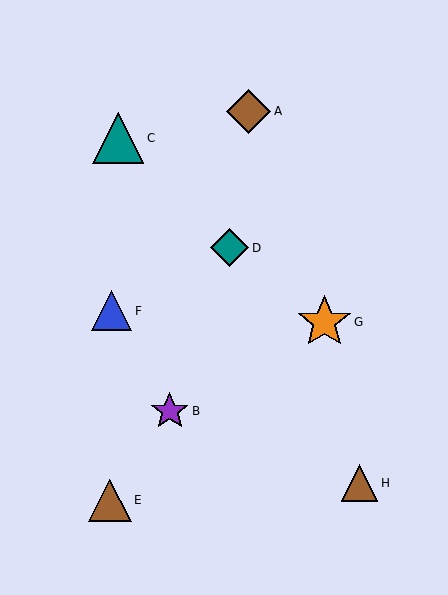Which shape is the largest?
The orange star (labeled G) is the largest.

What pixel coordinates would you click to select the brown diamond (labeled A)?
Click at (248, 111) to select the brown diamond A.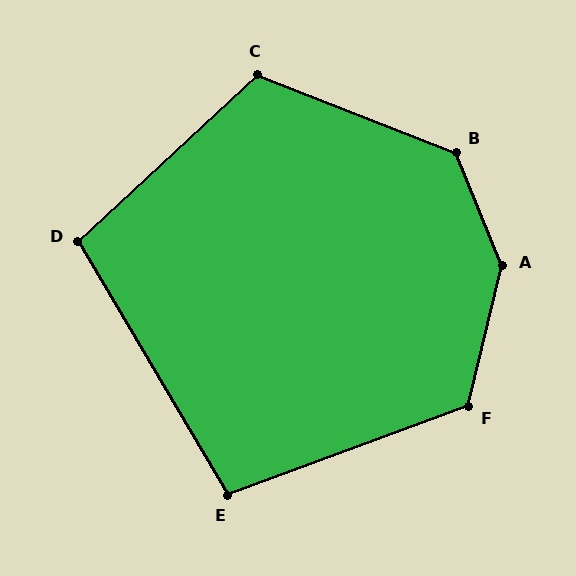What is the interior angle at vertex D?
Approximately 102 degrees (obtuse).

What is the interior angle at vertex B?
Approximately 134 degrees (obtuse).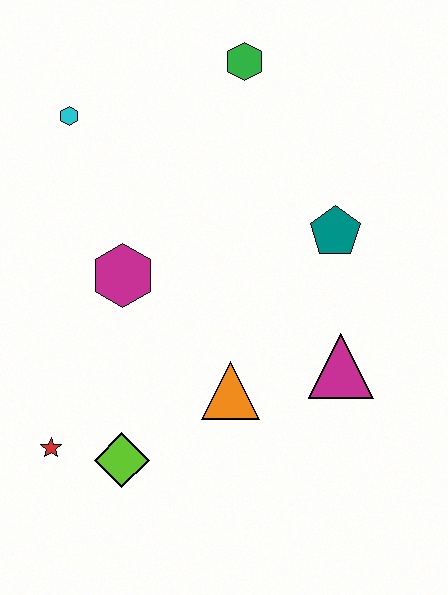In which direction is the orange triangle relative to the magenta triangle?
The orange triangle is to the left of the magenta triangle.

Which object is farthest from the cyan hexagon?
The magenta triangle is farthest from the cyan hexagon.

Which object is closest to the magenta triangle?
The orange triangle is closest to the magenta triangle.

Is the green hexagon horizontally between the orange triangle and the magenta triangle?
Yes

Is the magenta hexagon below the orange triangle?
No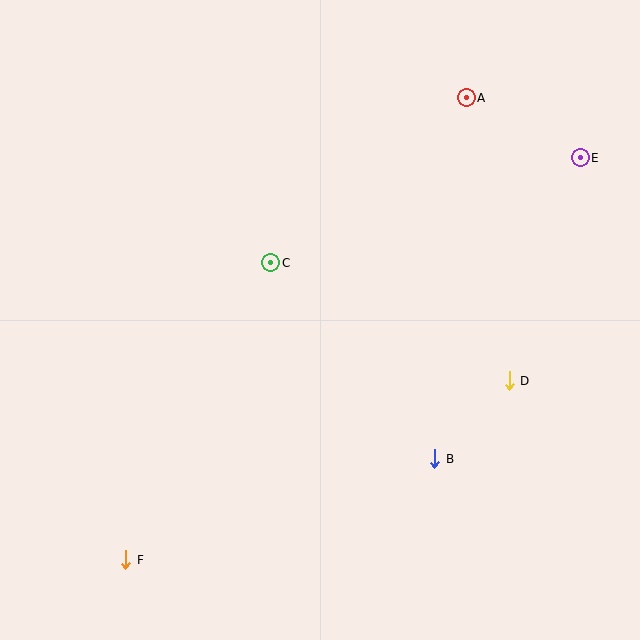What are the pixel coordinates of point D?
Point D is at (509, 381).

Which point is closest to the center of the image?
Point C at (271, 263) is closest to the center.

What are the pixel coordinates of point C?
Point C is at (271, 263).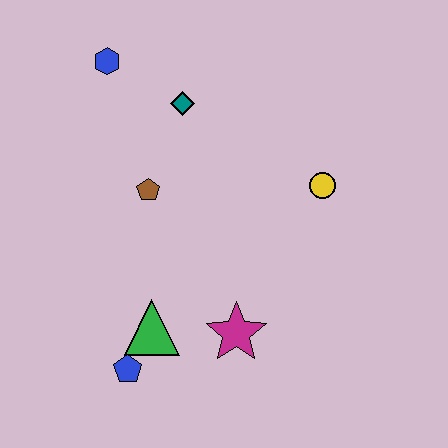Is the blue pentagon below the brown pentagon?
Yes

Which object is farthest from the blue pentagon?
The blue hexagon is farthest from the blue pentagon.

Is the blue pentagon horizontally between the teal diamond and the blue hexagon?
Yes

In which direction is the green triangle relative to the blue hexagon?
The green triangle is below the blue hexagon.